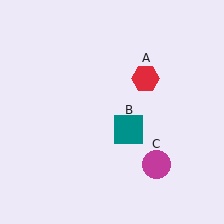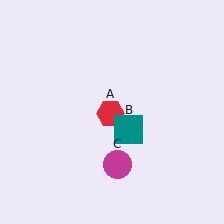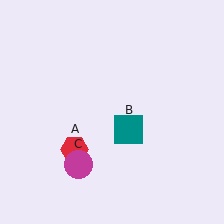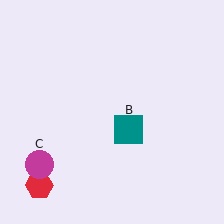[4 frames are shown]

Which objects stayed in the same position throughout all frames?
Teal square (object B) remained stationary.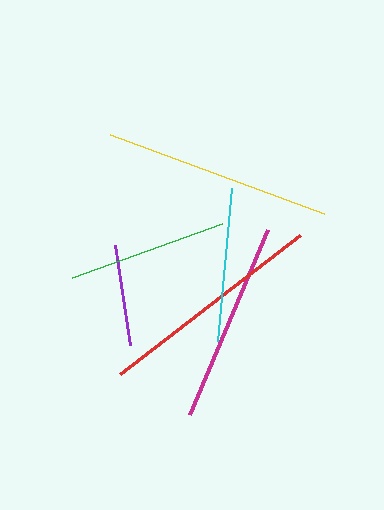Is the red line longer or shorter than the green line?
The red line is longer than the green line.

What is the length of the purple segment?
The purple segment is approximately 100 pixels long.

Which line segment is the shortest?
The purple line is the shortest at approximately 100 pixels.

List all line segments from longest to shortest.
From longest to shortest: yellow, red, magenta, green, cyan, purple.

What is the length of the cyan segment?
The cyan segment is approximately 154 pixels long.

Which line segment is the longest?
The yellow line is the longest at approximately 228 pixels.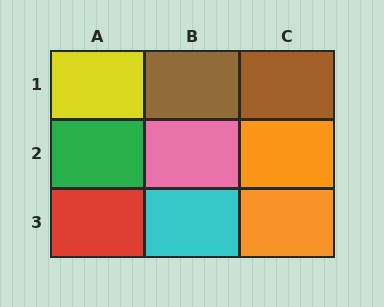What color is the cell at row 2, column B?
Pink.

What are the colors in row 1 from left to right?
Yellow, brown, brown.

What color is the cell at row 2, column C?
Orange.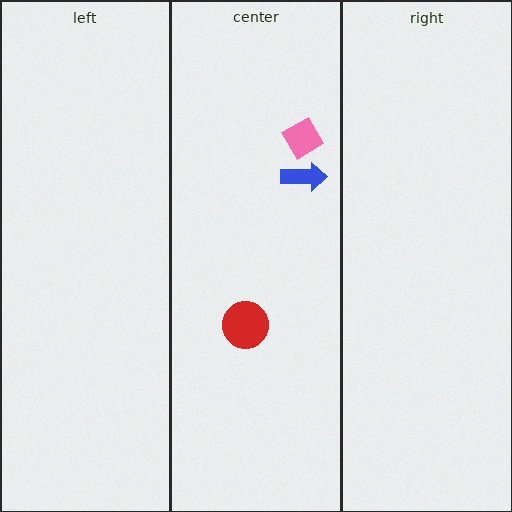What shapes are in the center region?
The red circle, the blue arrow, the pink diamond.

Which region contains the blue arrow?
The center region.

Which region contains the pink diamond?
The center region.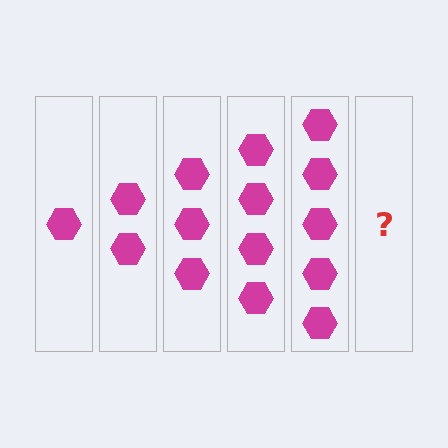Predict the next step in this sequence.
The next step is 6 hexagons.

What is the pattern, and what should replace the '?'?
The pattern is that each step adds one more hexagon. The '?' should be 6 hexagons.